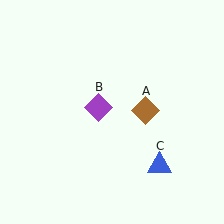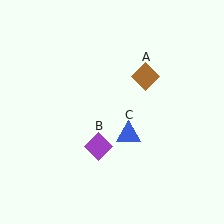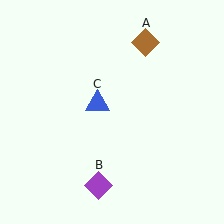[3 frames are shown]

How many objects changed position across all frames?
3 objects changed position: brown diamond (object A), purple diamond (object B), blue triangle (object C).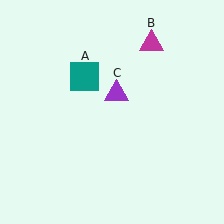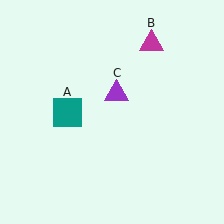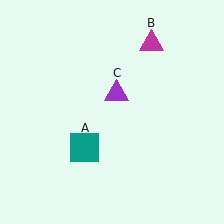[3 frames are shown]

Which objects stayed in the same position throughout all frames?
Magenta triangle (object B) and purple triangle (object C) remained stationary.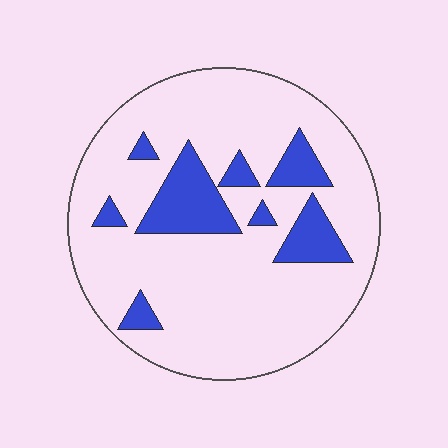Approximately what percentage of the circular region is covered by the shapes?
Approximately 20%.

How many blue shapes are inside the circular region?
8.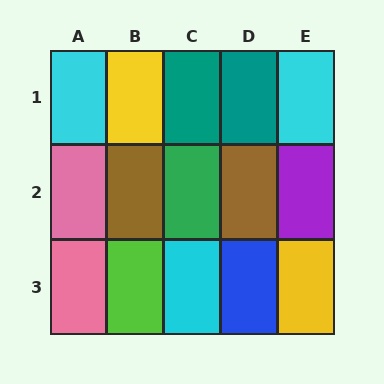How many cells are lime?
1 cell is lime.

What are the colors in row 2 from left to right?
Pink, brown, green, brown, purple.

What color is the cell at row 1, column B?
Yellow.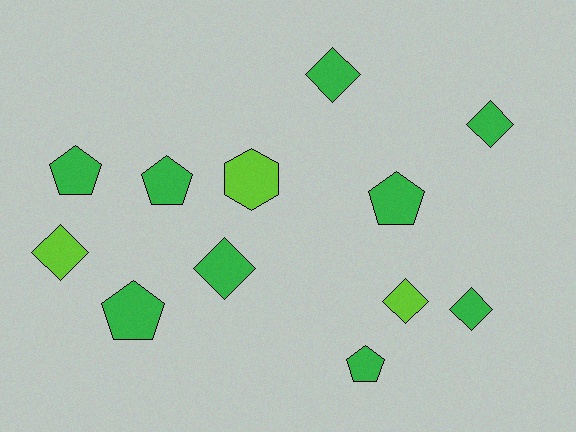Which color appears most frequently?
Green, with 9 objects.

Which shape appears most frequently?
Diamond, with 6 objects.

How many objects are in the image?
There are 12 objects.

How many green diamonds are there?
There are 4 green diamonds.